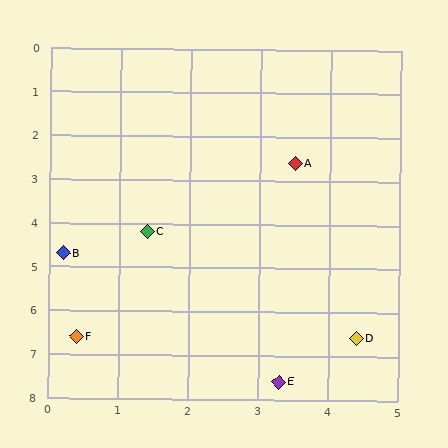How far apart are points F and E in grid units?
Points F and E are about 3.1 grid units apart.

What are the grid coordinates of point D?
Point D is at approximately (4.4, 6.6).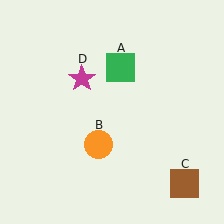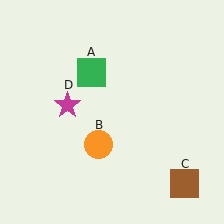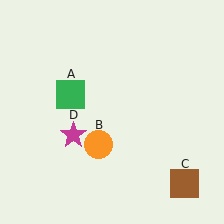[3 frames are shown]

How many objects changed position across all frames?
2 objects changed position: green square (object A), magenta star (object D).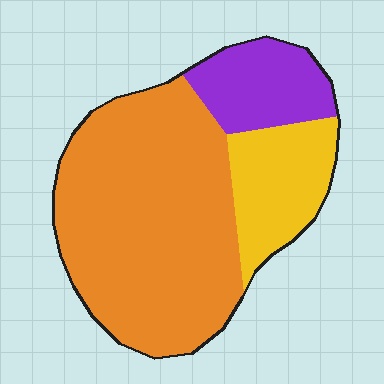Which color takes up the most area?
Orange, at roughly 65%.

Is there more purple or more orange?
Orange.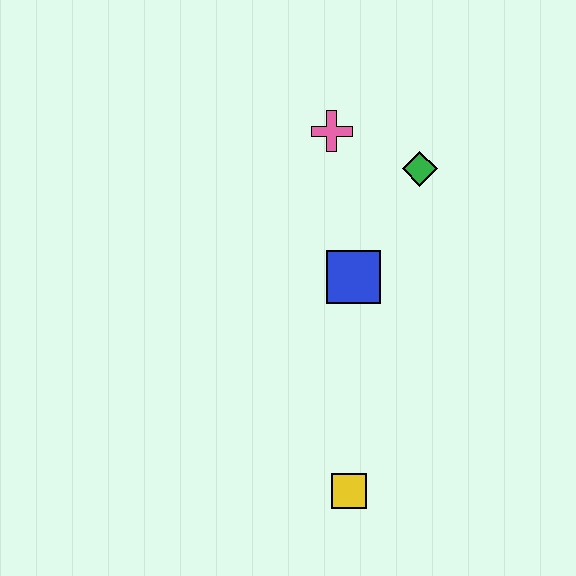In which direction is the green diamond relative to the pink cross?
The green diamond is to the right of the pink cross.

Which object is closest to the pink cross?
The green diamond is closest to the pink cross.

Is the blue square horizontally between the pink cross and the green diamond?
Yes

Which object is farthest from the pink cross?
The yellow square is farthest from the pink cross.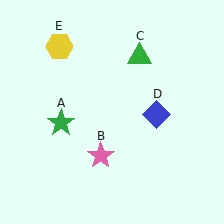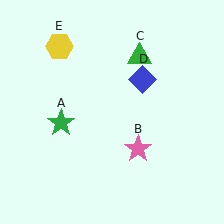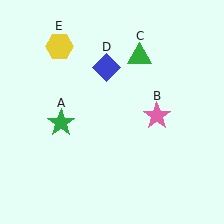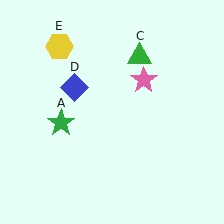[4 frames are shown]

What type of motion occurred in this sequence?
The pink star (object B), blue diamond (object D) rotated counterclockwise around the center of the scene.